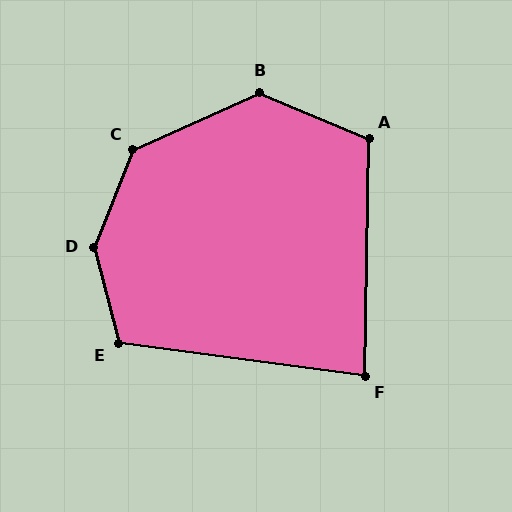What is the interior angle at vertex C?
Approximately 136 degrees (obtuse).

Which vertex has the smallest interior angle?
F, at approximately 83 degrees.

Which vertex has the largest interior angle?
D, at approximately 143 degrees.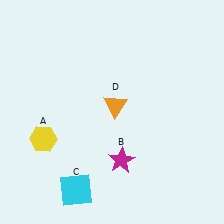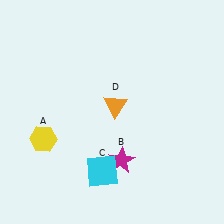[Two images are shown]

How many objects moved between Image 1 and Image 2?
1 object moved between the two images.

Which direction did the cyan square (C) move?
The cyan square (C) moved right.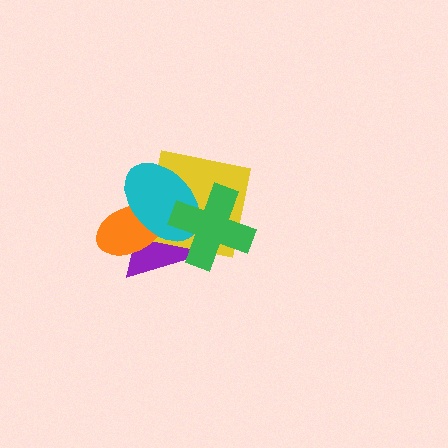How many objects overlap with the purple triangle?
4 objects overlap with the purple triangle.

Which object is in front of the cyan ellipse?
The green cross is in front of the cyan ellipse.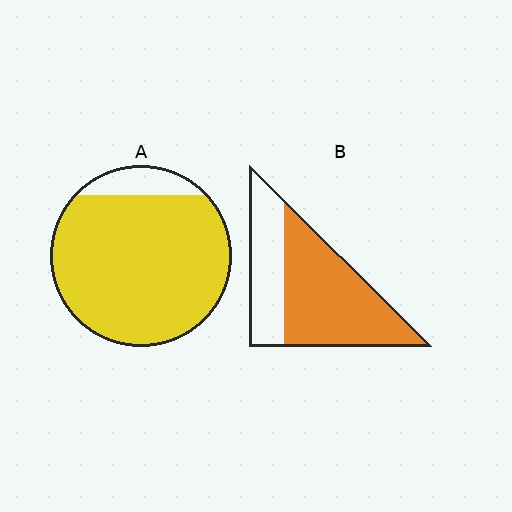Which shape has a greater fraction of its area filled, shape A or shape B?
Shape A.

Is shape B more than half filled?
Yes.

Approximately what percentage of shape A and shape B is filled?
A is approximately 90% and B is approximately 65%.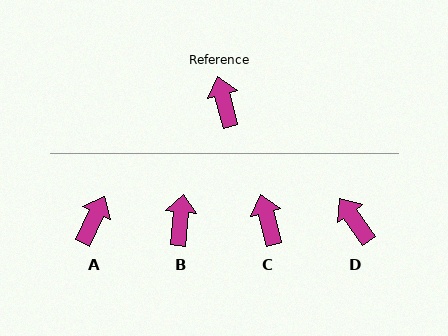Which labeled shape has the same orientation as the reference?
C.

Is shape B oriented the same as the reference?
No, it is off by about 20 degrees.